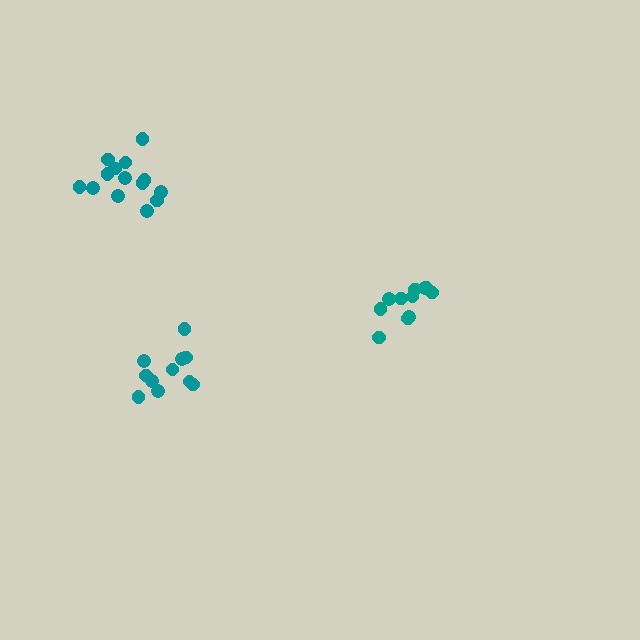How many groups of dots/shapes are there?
There are 3 groups.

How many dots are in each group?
Group 1: 14 dots, Group 2: 11 dots, Group 3: 11 dots (36 total).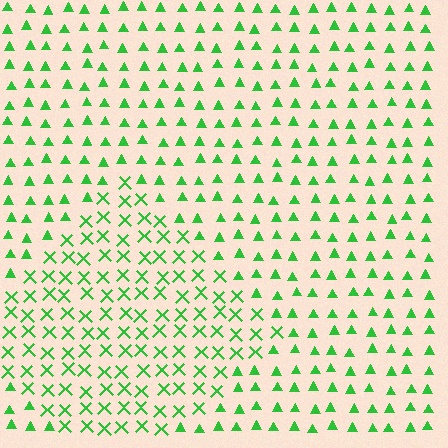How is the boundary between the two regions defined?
The boundary is defined by a change in element shape: X marks inside vs. triangles outside. All elements share the same color and spacing.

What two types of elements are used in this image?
The image uses X marks inside the diamond region and triangles outside it.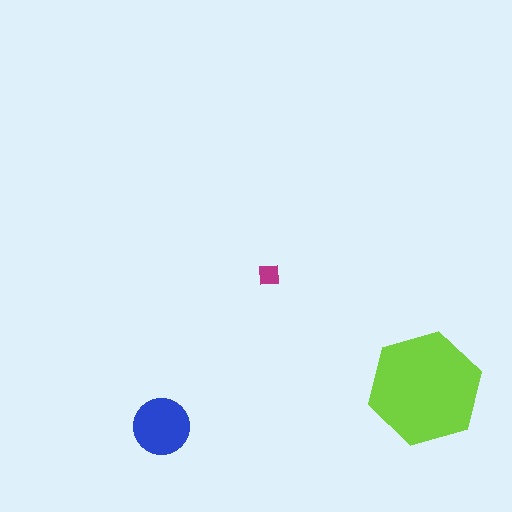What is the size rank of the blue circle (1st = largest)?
2nd.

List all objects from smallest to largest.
The magenta square, the blue circle, the lime hexagon.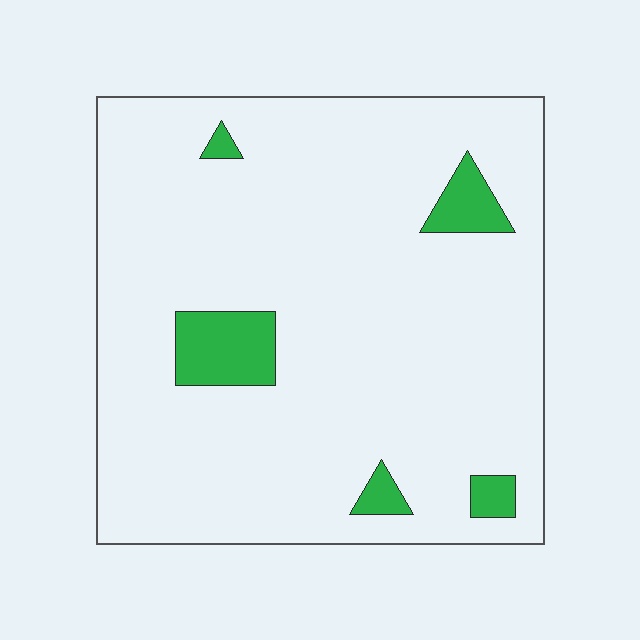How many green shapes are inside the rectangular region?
5.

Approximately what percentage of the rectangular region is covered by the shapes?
Approximately 10%.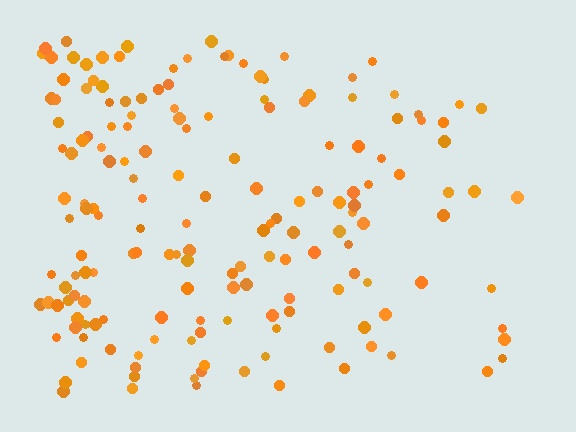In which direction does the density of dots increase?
From right to left, with the left side densest.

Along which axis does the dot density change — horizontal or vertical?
Horizontal.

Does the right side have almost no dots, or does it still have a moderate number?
Still a moderate number, just noticeably fewer than the left.